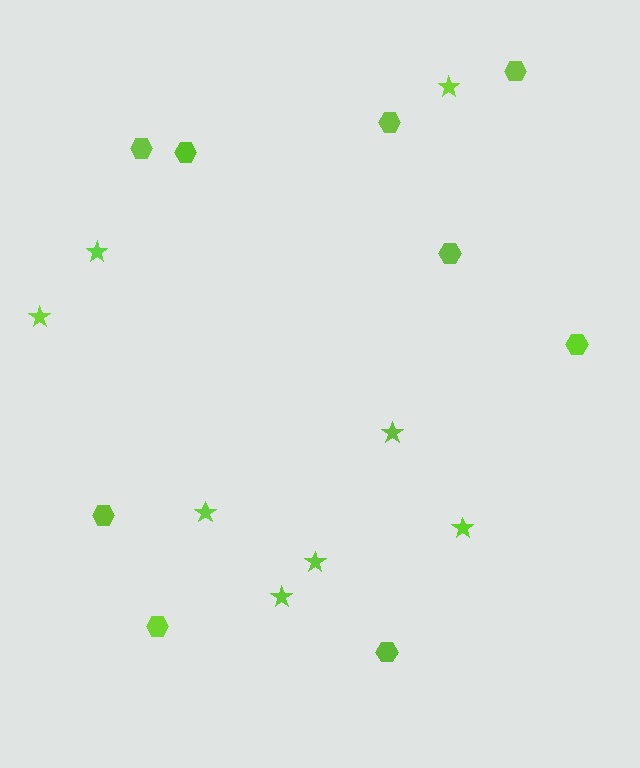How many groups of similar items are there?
There are 2 groups: one group of stars (8) and one group of hexagons (9).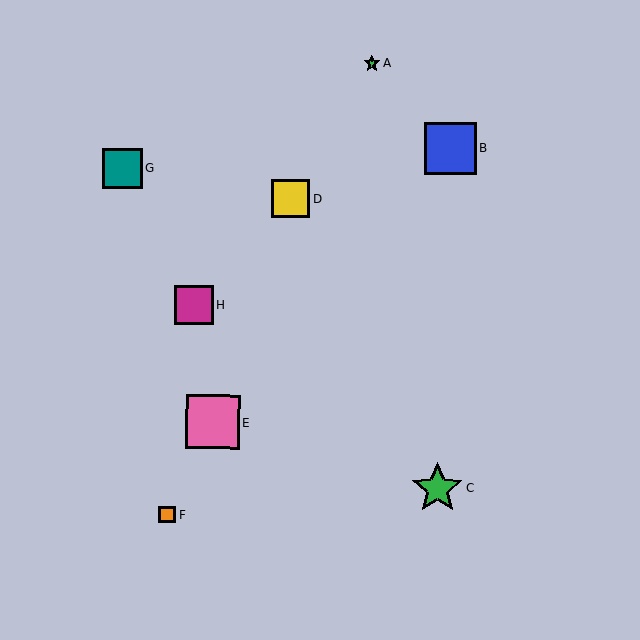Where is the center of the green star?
The center of the green star is at (372, 64).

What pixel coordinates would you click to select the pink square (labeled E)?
Click at (213, 422) to select the pink square E.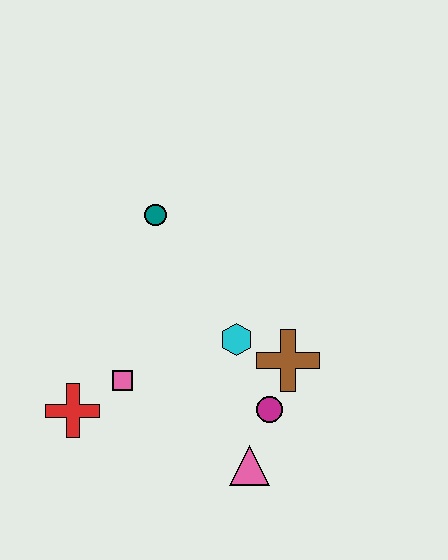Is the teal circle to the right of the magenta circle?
No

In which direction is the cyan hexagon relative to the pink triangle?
The cyan hexagon is above the pink triangle.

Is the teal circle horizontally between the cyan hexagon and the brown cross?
No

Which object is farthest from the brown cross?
The red cross is farthest from the brown cross.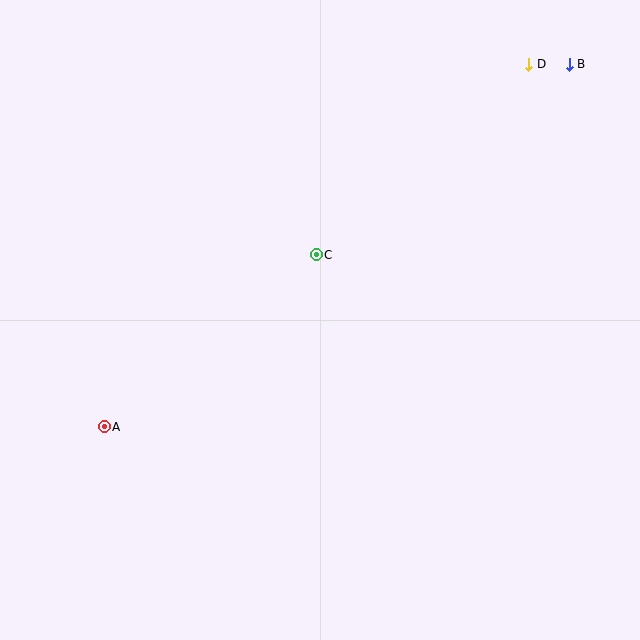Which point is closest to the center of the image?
Point C at (316, 255) is closest to the center.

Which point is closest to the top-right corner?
Point B is closest to the top-right corner.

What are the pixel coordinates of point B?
Point B is at (569, 64).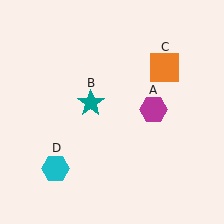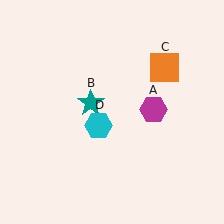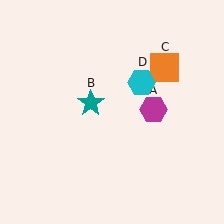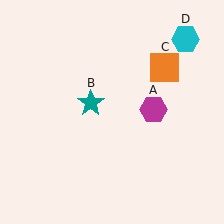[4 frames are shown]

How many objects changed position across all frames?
1 object changed position: cyan hexagon (object D).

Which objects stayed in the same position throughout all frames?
Magenta hexagon (object A) and teal star (object B) and orange square (object C) remained stationary.